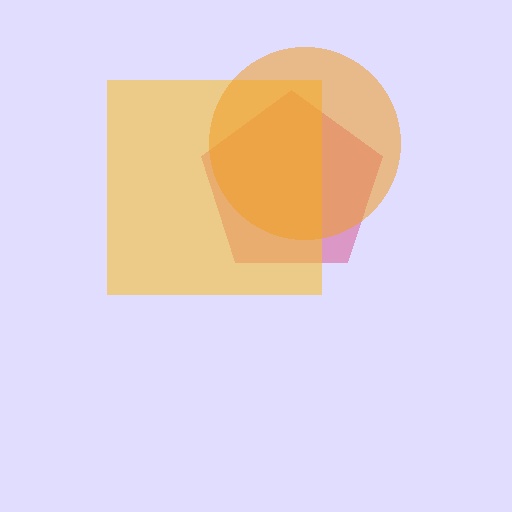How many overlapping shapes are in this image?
There are 3 overlapping shapes in the image.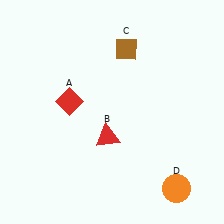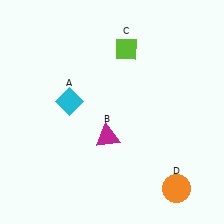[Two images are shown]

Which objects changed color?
A changed from red to cyan. B changed from red to magenta. C changed from brown to lime.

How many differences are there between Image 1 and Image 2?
There are 3 differences between the two images.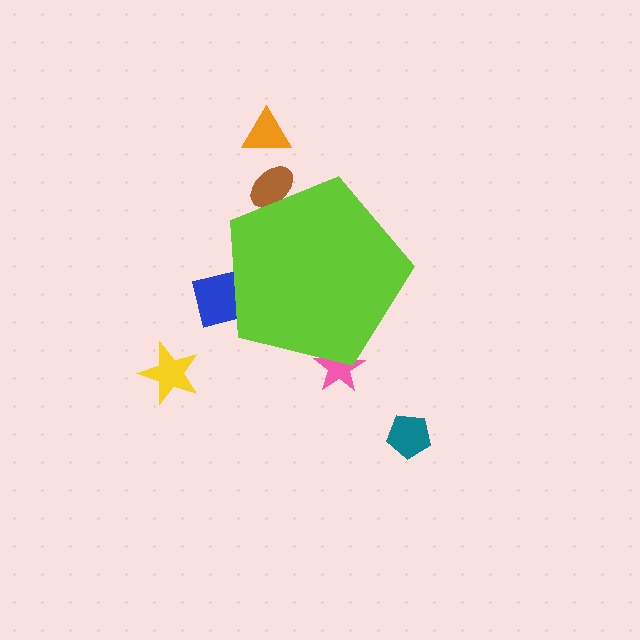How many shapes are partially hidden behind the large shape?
3 shapes are partially hidden.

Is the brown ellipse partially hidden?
Yes, the brown ellipse is partially hidden behind the lime pentagon.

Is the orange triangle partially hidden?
No, the orange triangle is fully visible.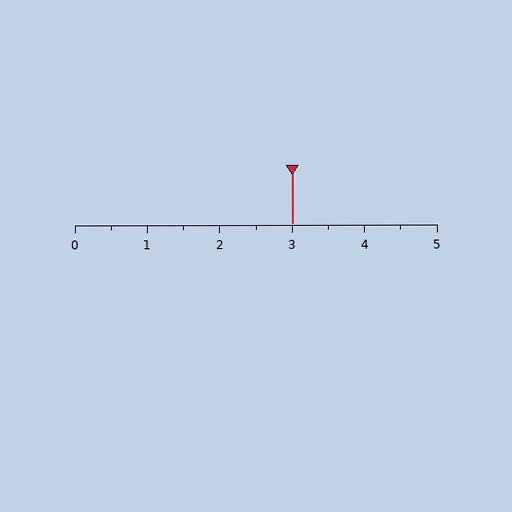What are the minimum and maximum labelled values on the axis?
The axis runs from 0 to 5.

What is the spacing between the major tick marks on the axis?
The major ticks are spaced 1 apart.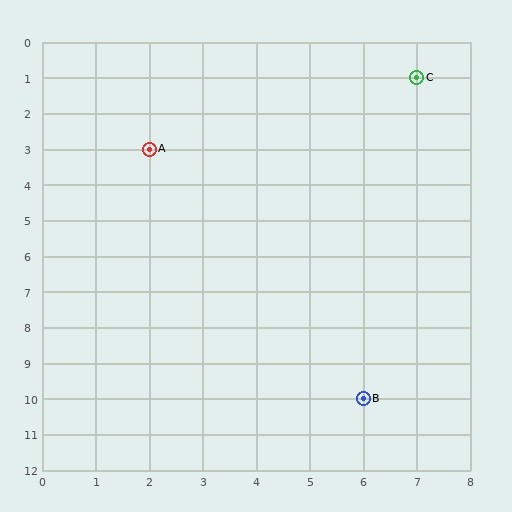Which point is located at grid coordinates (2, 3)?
Point A is at (2, 3).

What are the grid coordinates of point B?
Point B is at grid coordinates (6, 10).